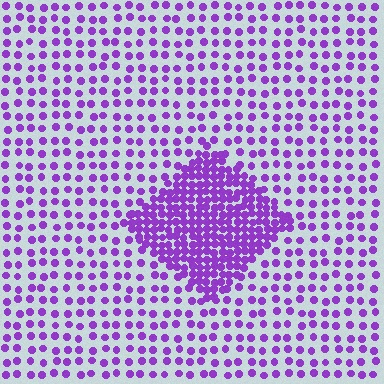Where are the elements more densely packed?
The elements are more densely packed inside the diamond boundary.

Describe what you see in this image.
The image contains small purple elements arranged at two different densities. A diamond-shaped region is visible where the elements are more densely packed than the surrounding area.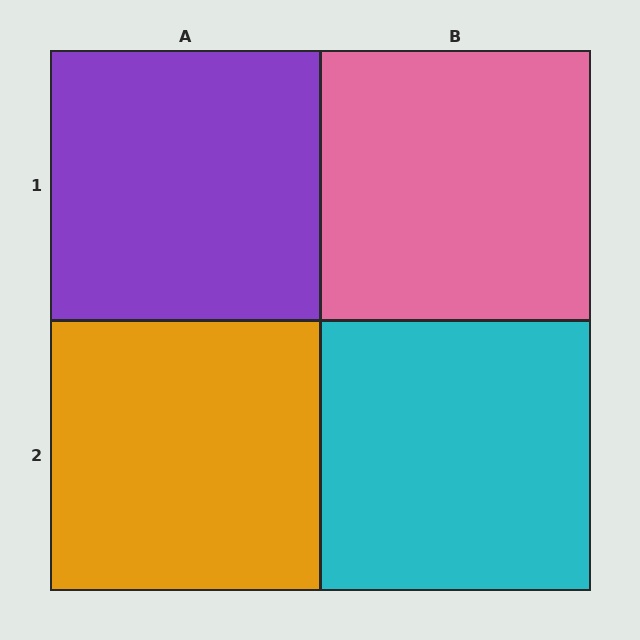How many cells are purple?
1 cell is purple.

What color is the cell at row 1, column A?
Purple.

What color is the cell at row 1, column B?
Pink.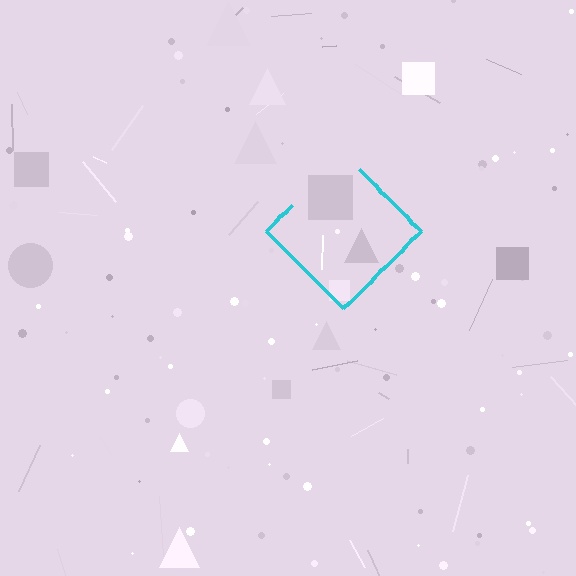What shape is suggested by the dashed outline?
The dashed outline suggests a diamond.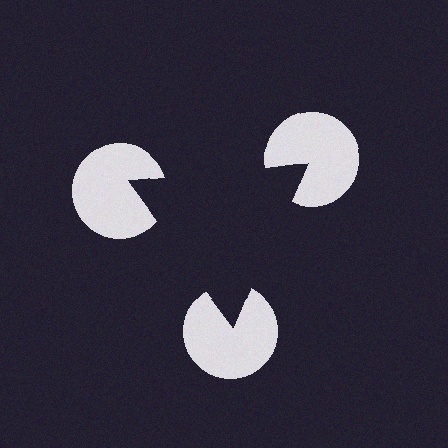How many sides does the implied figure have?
3 sides.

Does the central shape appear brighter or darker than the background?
It typically appears slightly darker than the background, even though no actual brightness change is drawn.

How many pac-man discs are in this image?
There are 3 — one at each vertex of the illusory triangle.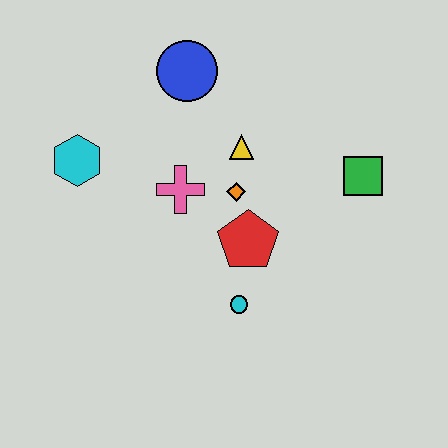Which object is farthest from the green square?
The cyan hexagon is farthest from the green square.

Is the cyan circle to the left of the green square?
Yes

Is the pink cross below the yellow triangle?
Yes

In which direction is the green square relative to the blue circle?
The green square is to the right of the blue circle.